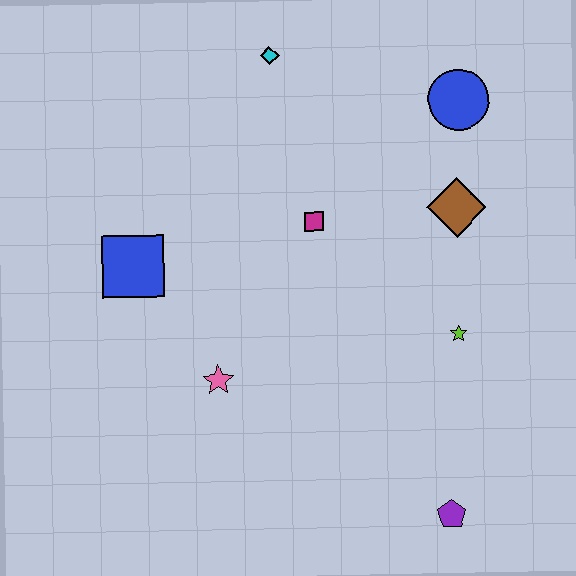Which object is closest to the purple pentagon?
The lime star is closest to the purple pentagon.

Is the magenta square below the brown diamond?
Yes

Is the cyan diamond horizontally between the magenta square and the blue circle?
No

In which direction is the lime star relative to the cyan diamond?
The lime star is below the cyan diamond.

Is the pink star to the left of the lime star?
Yes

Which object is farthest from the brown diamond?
The blue square is farthest from the brown diamond.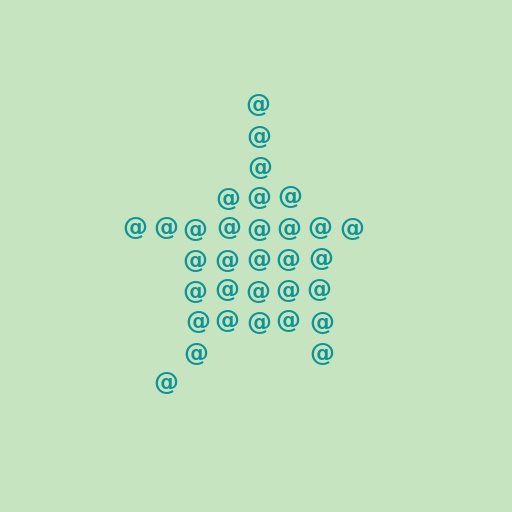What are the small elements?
The small elements are at signs.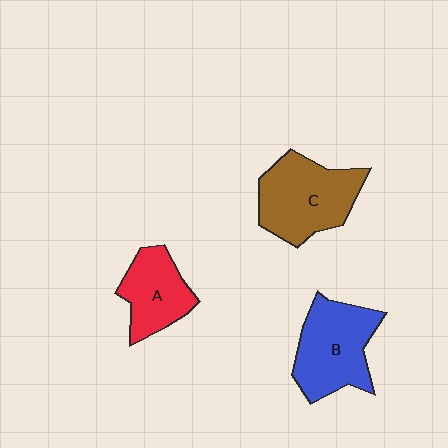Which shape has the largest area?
Shape C (brown).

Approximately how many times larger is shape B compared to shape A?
Approximately 1.4 times.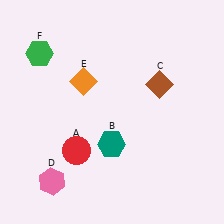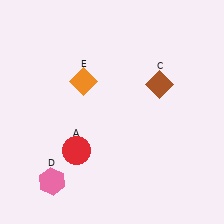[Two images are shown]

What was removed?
The green hexagon (F), the teal hexagon (B) were removed in Image 2.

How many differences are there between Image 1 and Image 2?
There are 2 differences between the two images.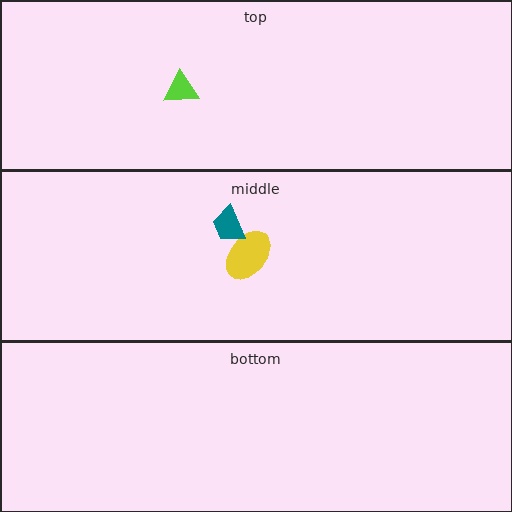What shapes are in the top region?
The lime triangle.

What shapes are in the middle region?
The yellow ellipse, the teal trapezoid.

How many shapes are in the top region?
1.